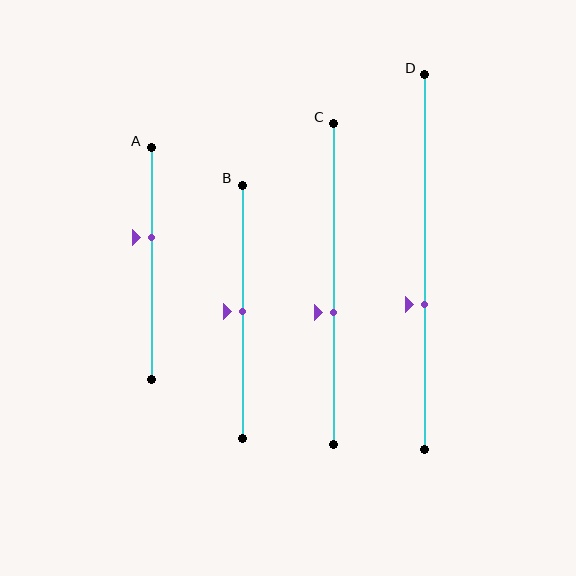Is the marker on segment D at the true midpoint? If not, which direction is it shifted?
No, the marker on segment D is shifted downward by about 11% of the segment length.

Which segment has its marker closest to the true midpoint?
Segment B has its marker closest to the true midpoint.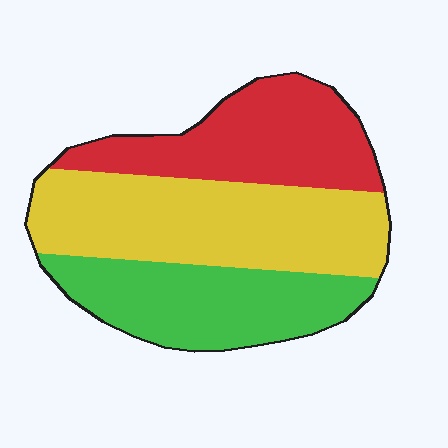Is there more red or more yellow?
Yellow.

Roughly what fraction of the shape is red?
Red takes up about one third (1/3) of the shape.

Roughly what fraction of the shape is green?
Green covers 29% of the shape.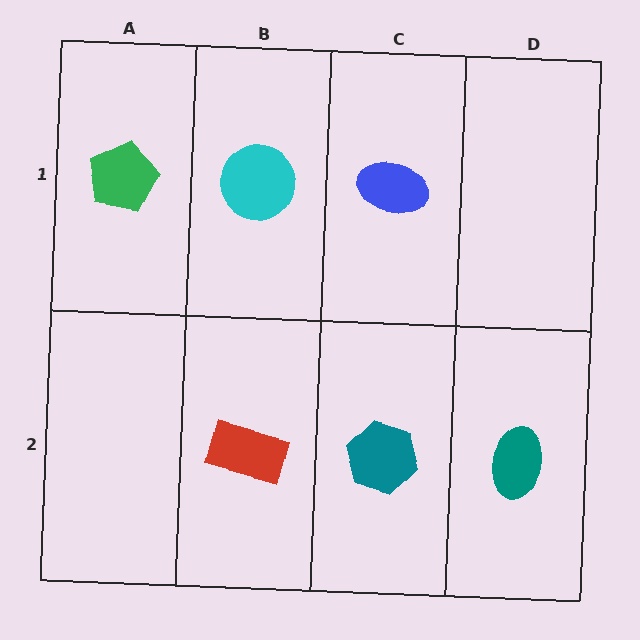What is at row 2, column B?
A red rectangle.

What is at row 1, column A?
A green pentagon.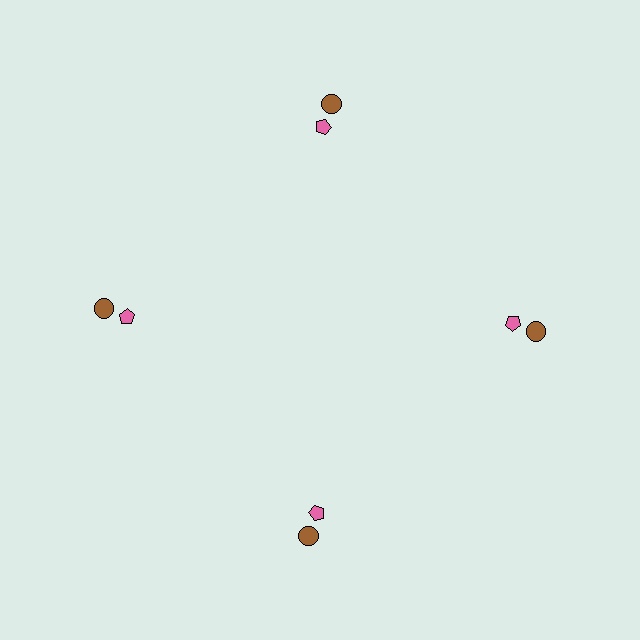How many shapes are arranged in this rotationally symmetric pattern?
There are 8 shapes, arranged in 4 groups of 2.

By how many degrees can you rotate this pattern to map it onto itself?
The pattern maps onto itself every 90 degrees of rotation.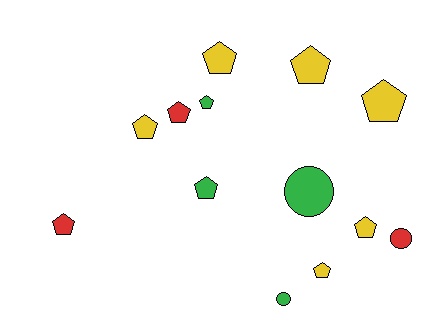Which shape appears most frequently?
Pentagon, with 10 objects.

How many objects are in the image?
There are 13 objects.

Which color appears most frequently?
Yellow, with 6 objects.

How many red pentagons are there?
There are 2 red pentagons.